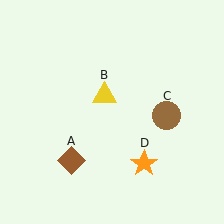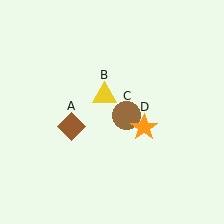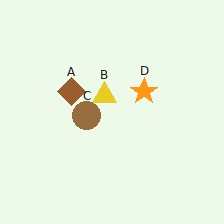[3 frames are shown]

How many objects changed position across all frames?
3 objects changed position: brown diamond (object A), brown circle (object C), orange star (object D).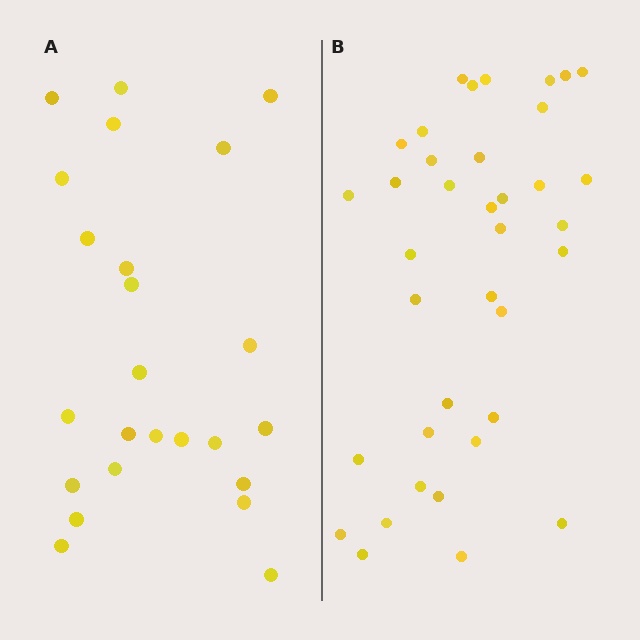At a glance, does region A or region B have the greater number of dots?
Region B (the right region) has more dots.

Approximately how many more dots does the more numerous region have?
Region B has approximately 15 more dots than region A.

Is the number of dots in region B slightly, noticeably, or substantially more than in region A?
Region B has substantially more. The ratio is roughly 1.5 to 1.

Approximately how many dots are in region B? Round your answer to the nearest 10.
About 40 dots. (The exact count is 37, which rounds to 40.)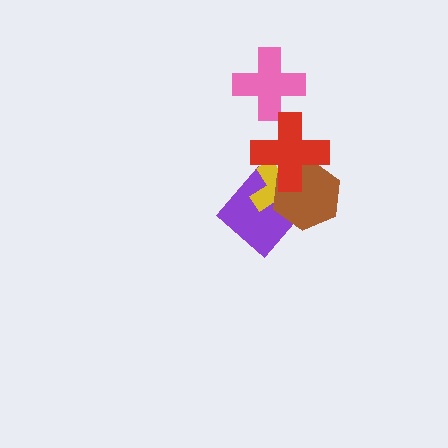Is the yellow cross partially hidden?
Yes, it is partially covered by another shape.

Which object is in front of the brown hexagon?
The red cross is in front of the brown hexagon.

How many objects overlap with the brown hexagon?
3 objects overlap with the brown hexagon.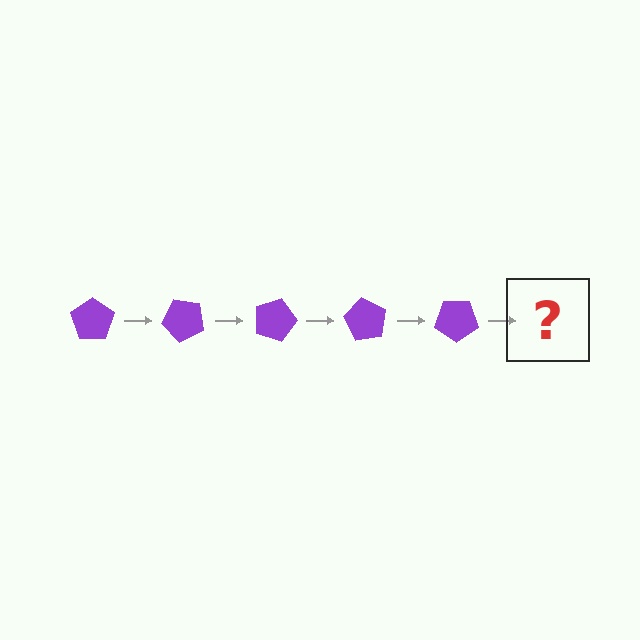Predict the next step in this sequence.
The next step is a purple pentagon rotated 225 degrees.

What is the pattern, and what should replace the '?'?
The pattern is that the pentagon rotates 45 degrees each step. The '?' should be a purple pentagon rotated 225 degrees.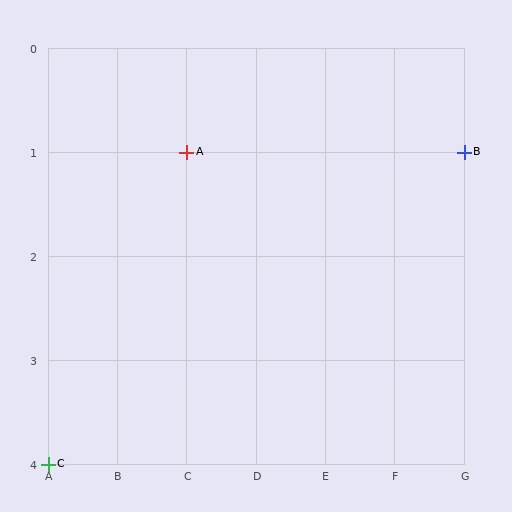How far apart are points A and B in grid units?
Points A and B are 4 columns apart.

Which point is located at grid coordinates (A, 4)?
Point C is at (A, 4).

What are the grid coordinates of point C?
Point C is at grid coordinates (A, 4).